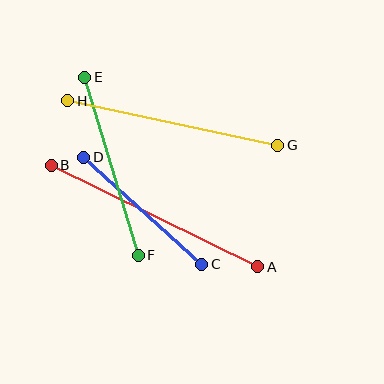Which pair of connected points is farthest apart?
Points A and B are farthest apart.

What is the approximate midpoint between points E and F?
The midpoint is at approximately (111, 166) pixels.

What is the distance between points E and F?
The distance is approximately 186 pixels.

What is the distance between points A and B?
The distance is approximately 230 pixels.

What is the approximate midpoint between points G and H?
The midpoint is at approximately (173, 123) pixels.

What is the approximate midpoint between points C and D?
The midpoint is at approximately (143, 211) pixels.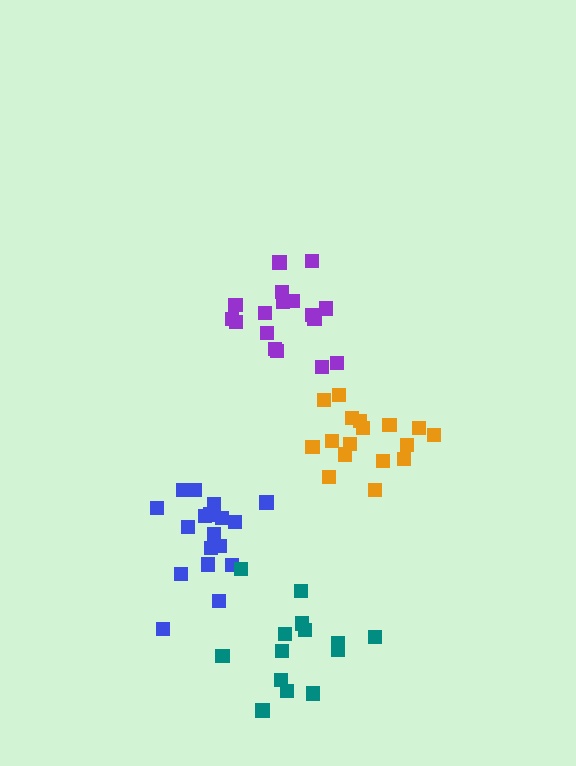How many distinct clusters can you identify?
There are 4 distinct clusters.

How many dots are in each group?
Group 1: 17 dots, Group 2: 18 dots, Group 3: 14 dots, Group 4: 17 dots (66 total).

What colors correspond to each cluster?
The clusters are colored: purple, blue, teal, orange.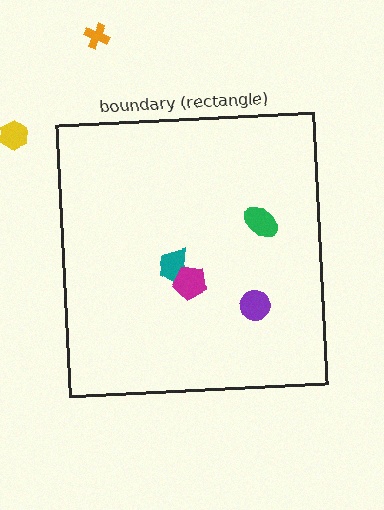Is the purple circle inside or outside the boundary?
Inside.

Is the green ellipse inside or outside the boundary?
Inside.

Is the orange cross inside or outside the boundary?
Outside.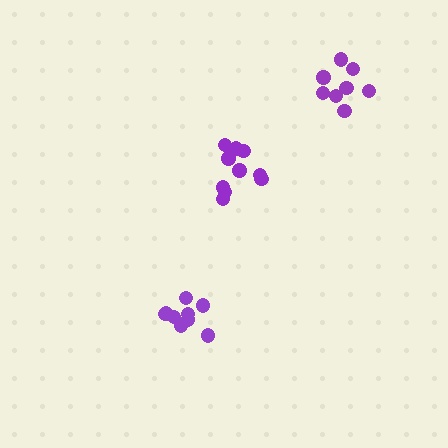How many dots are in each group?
Group 1: 9 dots, Group 2: 8 dots, Group 3: 10 dots (27 total).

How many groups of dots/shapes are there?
There are 3 groups.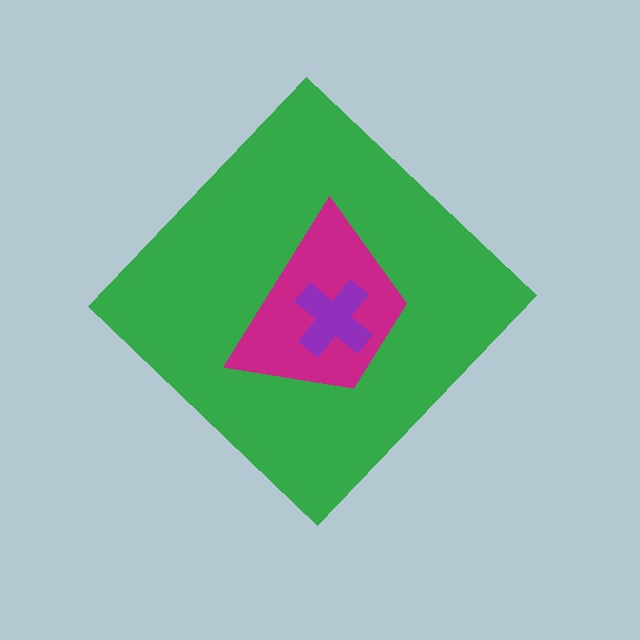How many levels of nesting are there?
3.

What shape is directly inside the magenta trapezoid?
The purple cross.